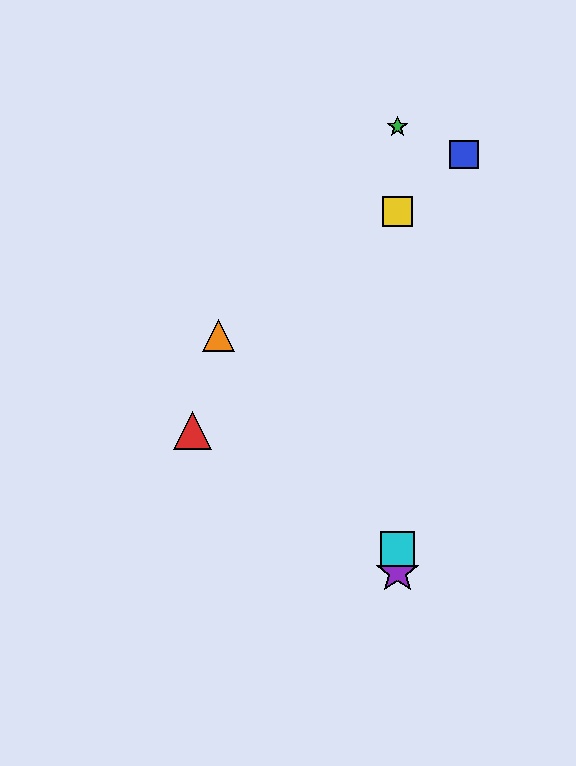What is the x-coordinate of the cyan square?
The cyan square is at x≈397.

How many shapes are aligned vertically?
4 shapes (the green star, the yellow square, the purple star, the cyan square) are aligned vertically.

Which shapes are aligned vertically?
The green star, the yellow square, the purple star, the cyan square are aligned vertically.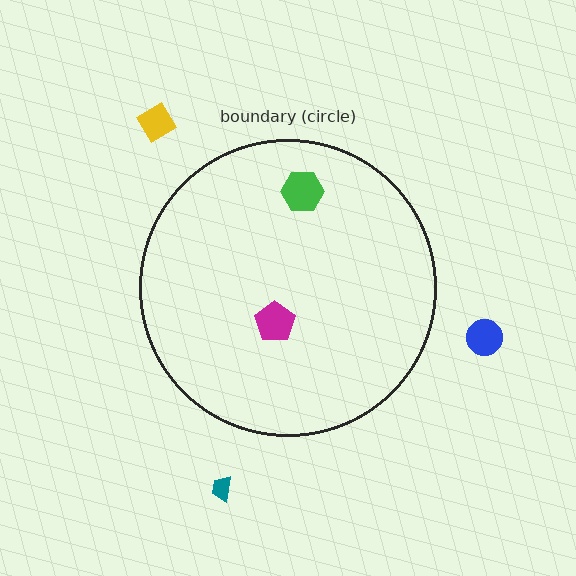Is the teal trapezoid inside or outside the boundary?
Outside.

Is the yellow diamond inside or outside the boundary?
Outside.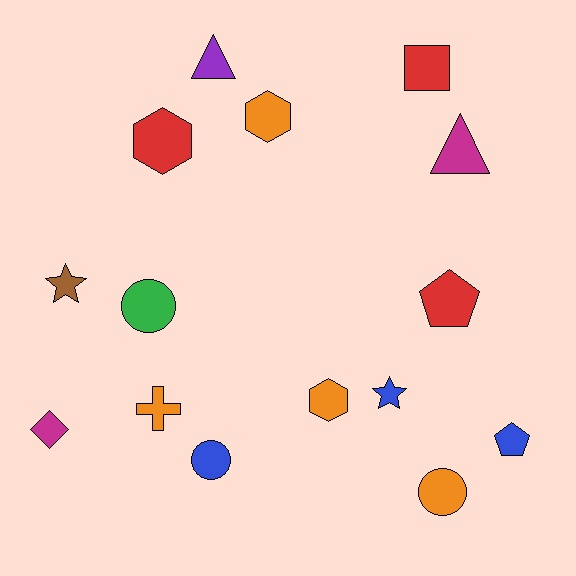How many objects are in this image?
There are 15 objects.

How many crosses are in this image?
There is 1 cross.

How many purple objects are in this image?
There is 1 purple object.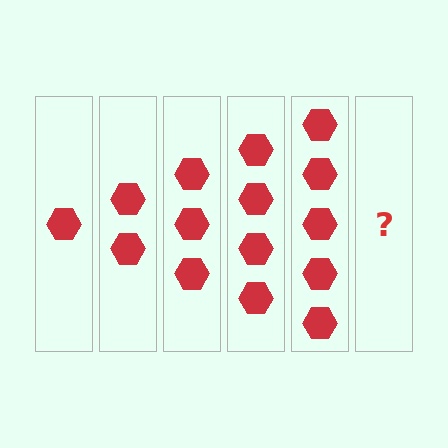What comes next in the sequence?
The next element should be 6 hexagons.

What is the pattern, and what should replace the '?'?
The pattern is that each step adds one more hexagon. The '?' should be 6 hexagons.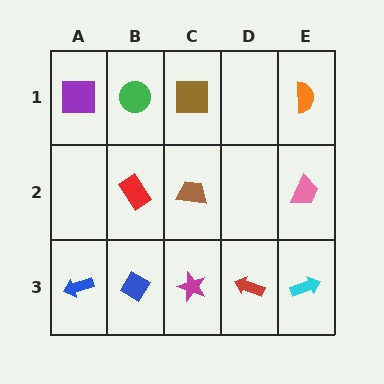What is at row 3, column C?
A magenta star.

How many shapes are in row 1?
4 shapes.